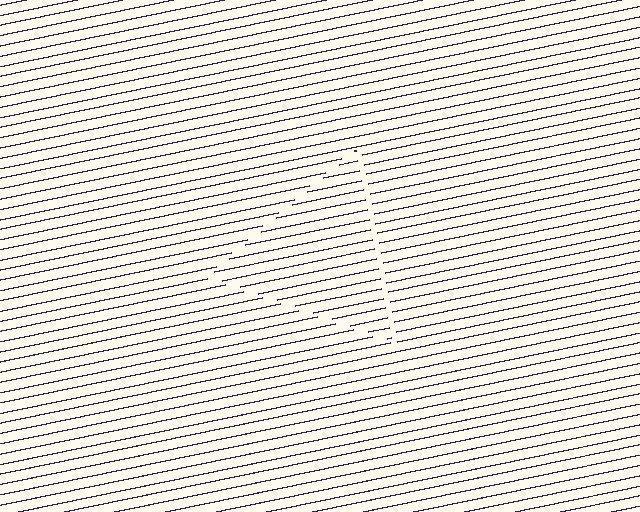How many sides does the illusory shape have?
3 sides — the line-ends trace a triangle.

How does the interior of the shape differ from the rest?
The interior of the shape contains the same grating, shifted by half a period — the contour is defined by the phase discontinuity where line-ends from the inner and outer gratings abut.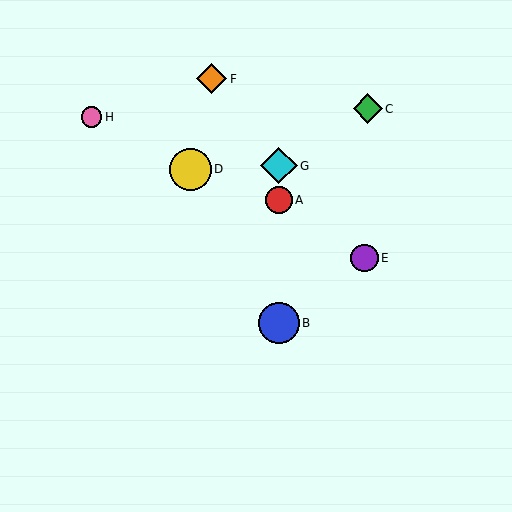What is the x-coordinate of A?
Object A is at x≈279.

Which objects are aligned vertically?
Objects A, B, G are aligned vertically.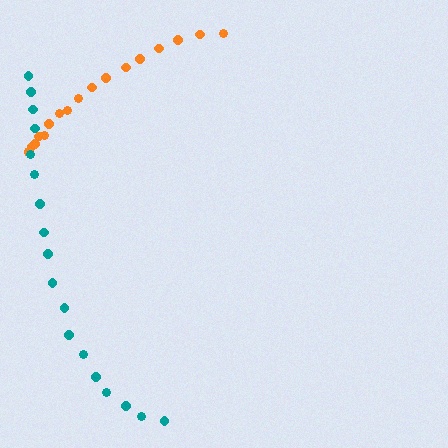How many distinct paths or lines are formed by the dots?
There are 2 distinct paths.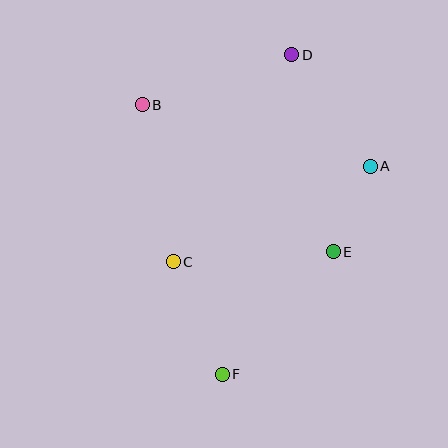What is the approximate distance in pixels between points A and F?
The distance between A and F is approximately 255 pixels.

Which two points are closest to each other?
Points A and E are closest to each other.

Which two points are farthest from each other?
Points D and F are farthest from each other.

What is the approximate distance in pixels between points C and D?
The distance between C and D is approximately 239 pixels.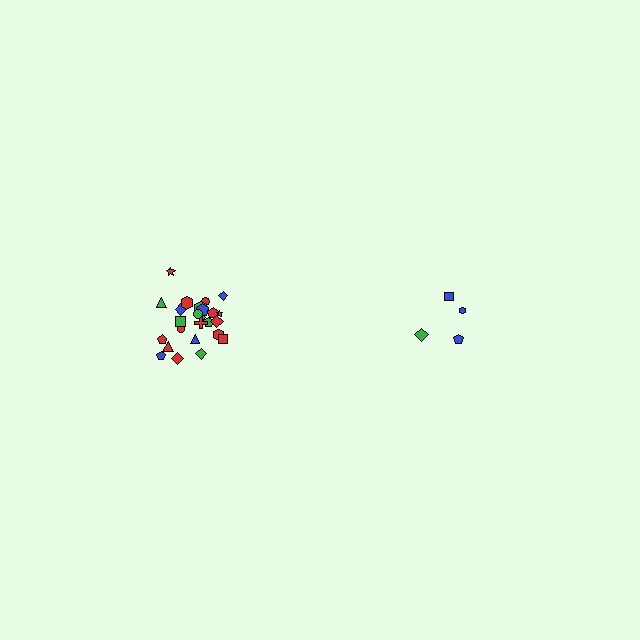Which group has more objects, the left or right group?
The left group.